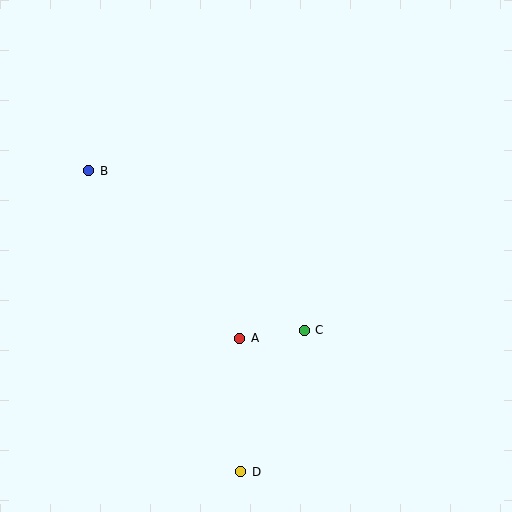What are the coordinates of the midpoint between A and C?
The midpoint between A and C is at (272, 334).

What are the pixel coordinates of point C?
Point C is at (304, 330).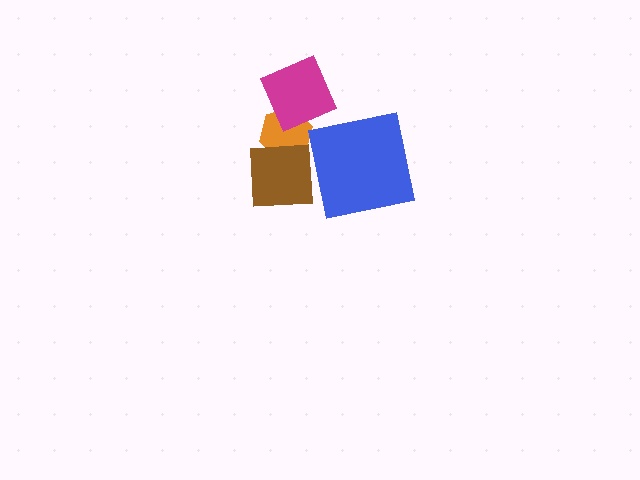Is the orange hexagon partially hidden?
Yes, it is partially covered by another shape.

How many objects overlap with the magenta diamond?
1 object overlaps with the magenta diamond.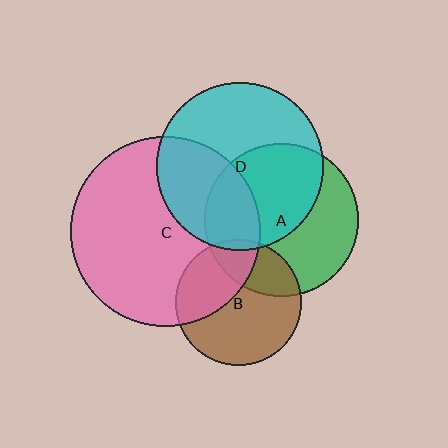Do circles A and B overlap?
Yes.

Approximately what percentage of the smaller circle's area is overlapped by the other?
Approximately 25%.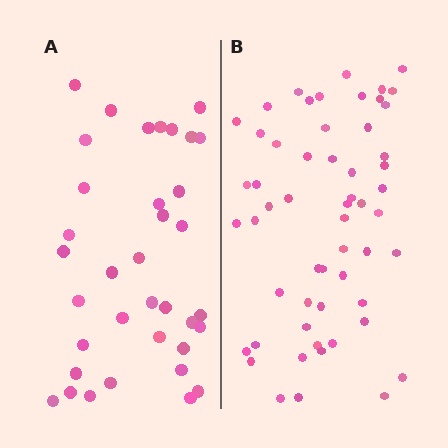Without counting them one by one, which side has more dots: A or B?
Region B (the right region) has more dots.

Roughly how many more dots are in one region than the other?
Region B has approximately 20 more dots than region A.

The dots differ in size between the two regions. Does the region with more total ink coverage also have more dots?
No. Region A has more total ink coverage because its dots are larger, but region B actually contains more individual dots. Total area can be misleading — the number of items is what matters here.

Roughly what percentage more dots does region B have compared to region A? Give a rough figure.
About 55% more.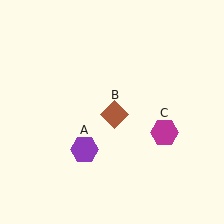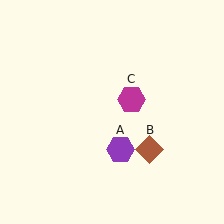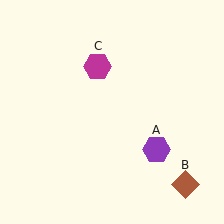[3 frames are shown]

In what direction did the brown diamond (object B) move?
The brown diamond (object B) moved down and to the right.